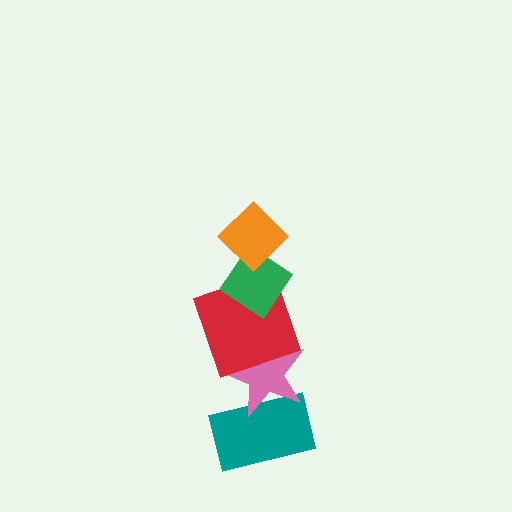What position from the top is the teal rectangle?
The teal rectangle is 5th from the top.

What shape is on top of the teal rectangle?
The pink star is on top of the teal rectangle.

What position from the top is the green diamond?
The green diamond is 2nd from the top.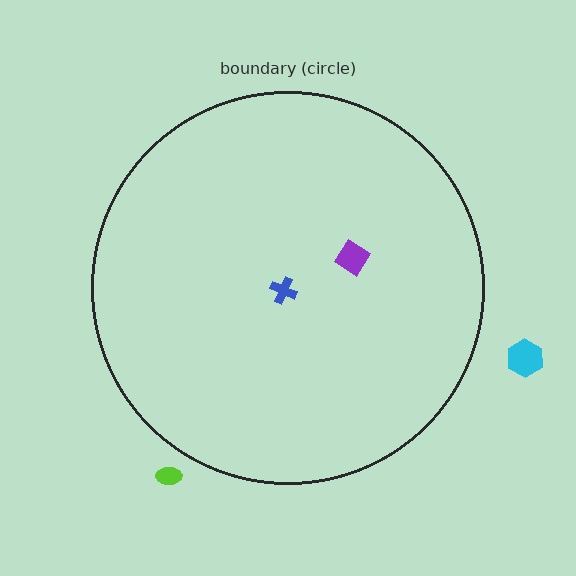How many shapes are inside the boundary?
2 inside, 2 outside.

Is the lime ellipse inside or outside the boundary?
Outside.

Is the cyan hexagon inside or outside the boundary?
Outside.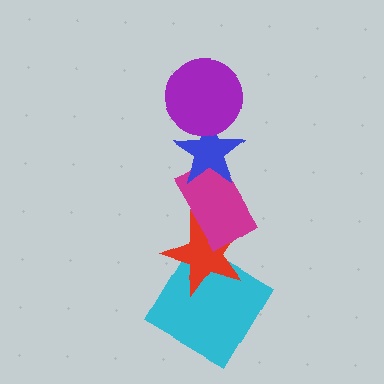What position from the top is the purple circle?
The purple circle is 1st from the top.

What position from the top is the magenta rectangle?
The magenta rectangle is 3rd from the top.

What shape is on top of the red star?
The magenta rectangle is on top of the red star.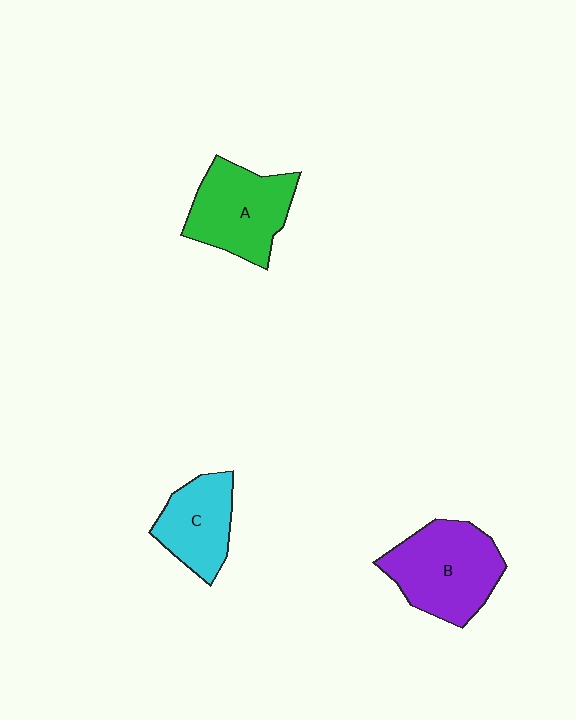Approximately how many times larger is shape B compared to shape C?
Approximately 1.5 times.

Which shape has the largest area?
Shape B (purple).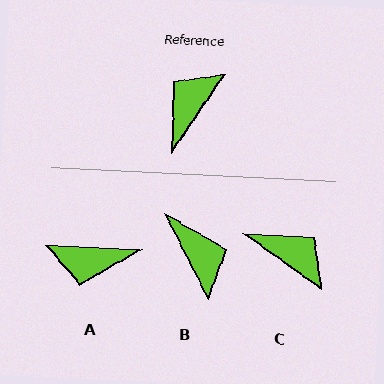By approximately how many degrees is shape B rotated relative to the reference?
Approximately 119 degrees clockwise.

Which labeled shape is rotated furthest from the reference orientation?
A, about 122 degrees away.